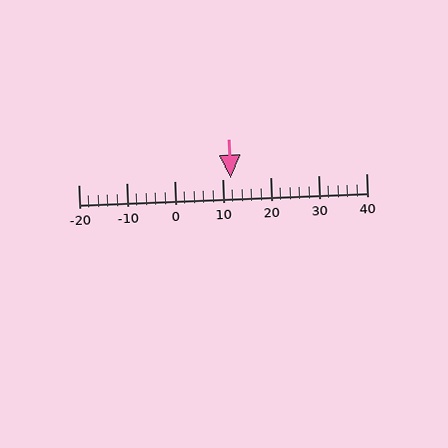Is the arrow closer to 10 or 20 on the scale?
The arrow is closer to 10.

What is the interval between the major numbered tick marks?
The major tick marks are spaced 10 units apart.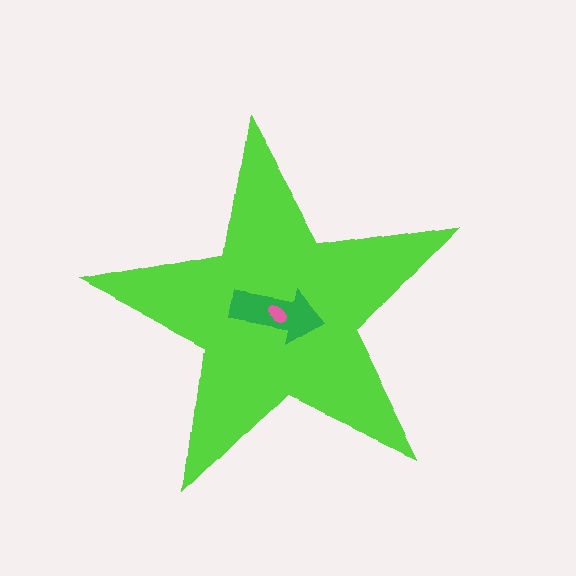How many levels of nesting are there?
3.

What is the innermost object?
The pink ellipse.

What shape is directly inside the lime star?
The green arrow.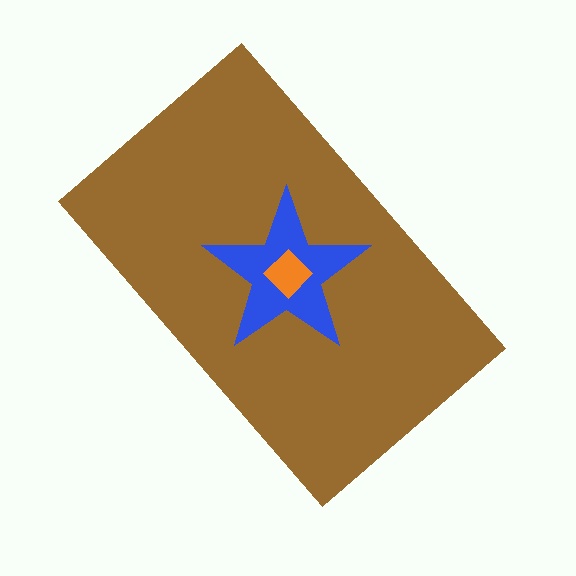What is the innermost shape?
The orange diamond.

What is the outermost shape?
The brown rectangle.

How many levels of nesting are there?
3.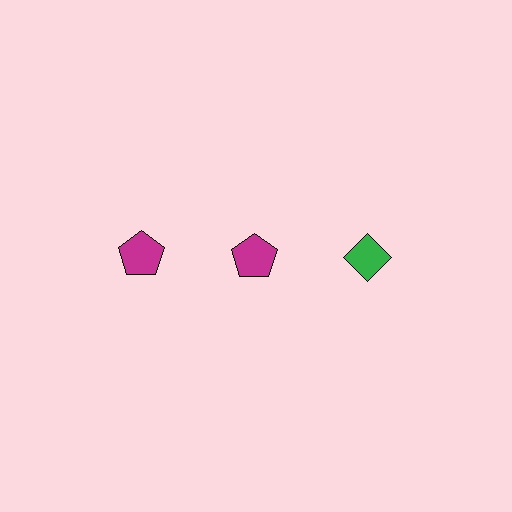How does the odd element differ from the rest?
It differs in both color (green instead of magenta) and shape (diamond instead of pentagon).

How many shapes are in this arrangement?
There are 3 shapes arranged in a grid pattern.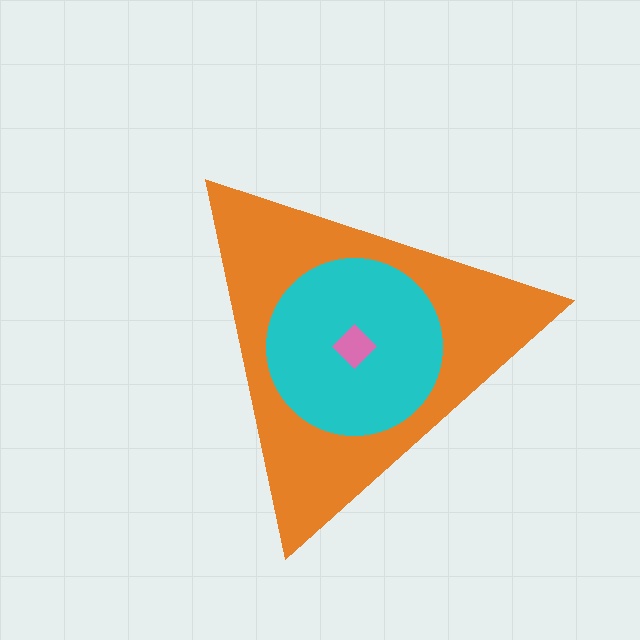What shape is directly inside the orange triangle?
The cyan circle.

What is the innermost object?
The pink diamond.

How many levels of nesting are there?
3.